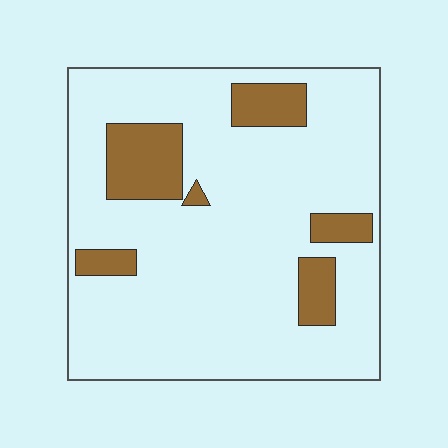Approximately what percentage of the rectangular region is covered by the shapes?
Approximately 15%.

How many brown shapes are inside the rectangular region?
6.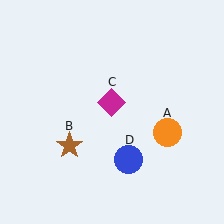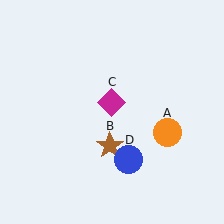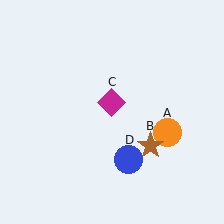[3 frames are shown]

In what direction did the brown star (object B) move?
The brown star (object B) moved right.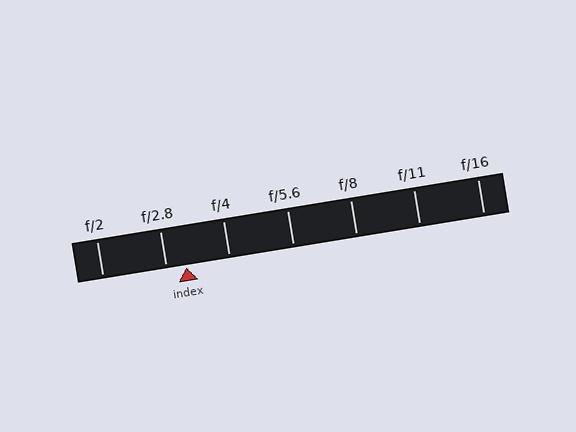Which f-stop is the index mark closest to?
The index mark is closest to f/2.8.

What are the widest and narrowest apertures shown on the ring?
The widest aperture shown is f/2 and the narrowest is f/16.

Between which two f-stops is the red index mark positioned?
The index mark is between f/2.8 and f/4.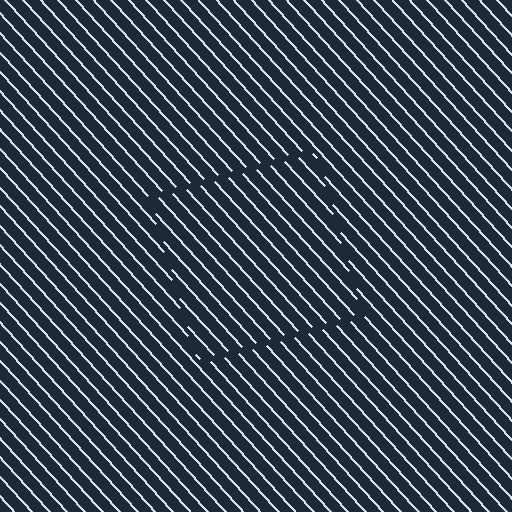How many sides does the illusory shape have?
4 sides — the line-ends trace a square.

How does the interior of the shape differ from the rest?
The interior of the shape contains the same grating, shifted by half a period — the contour is defined by the phase discontinuity where line-ends from the inner and outer gratings abut.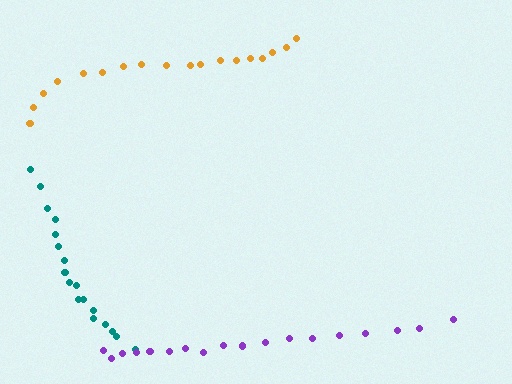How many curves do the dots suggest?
There are 3 distinct paths.